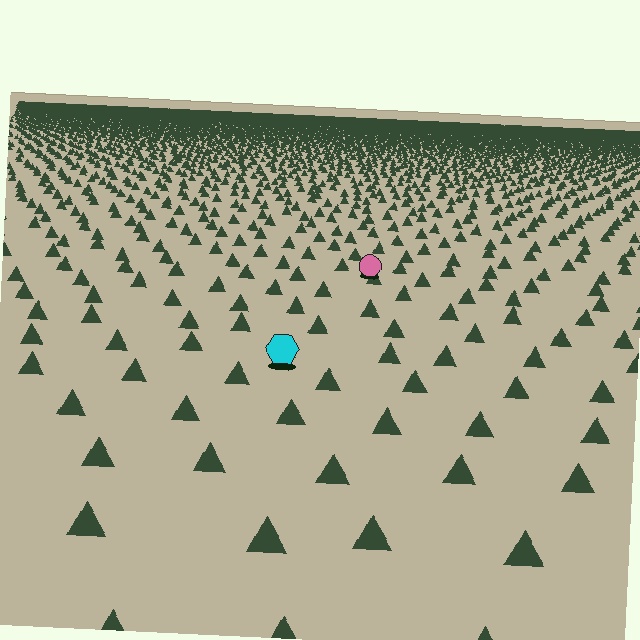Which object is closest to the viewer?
The cyan hexagon is closest. The texture marks near it are larger and more spread out.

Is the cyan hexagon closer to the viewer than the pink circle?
Yes. The cyan hexagon is closer — you can tell from the texture gradient: the ground texture is coarser near it.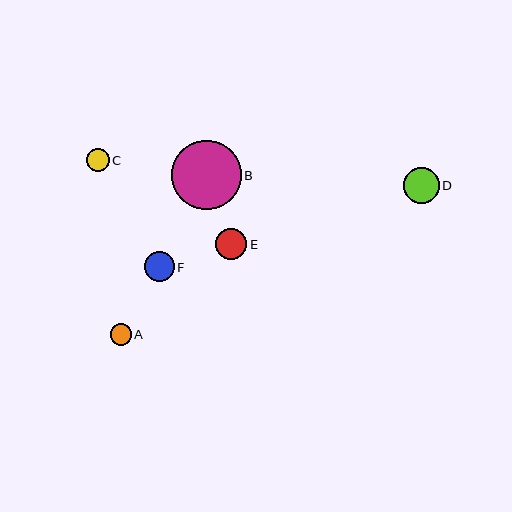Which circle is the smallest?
Circle A is the smallest with a size of approximately 21 pixels.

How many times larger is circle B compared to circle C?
Circle B is approximately 3.0 times the size of circle C.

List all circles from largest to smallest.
From largest to smallest: B, D, E, F, C, A.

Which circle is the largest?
Circle B is the largest with a size of approximately 70 pixels.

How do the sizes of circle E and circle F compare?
Circle E and circle F are approximately the same size.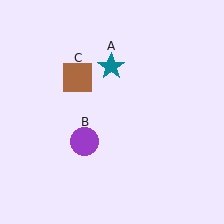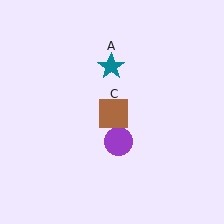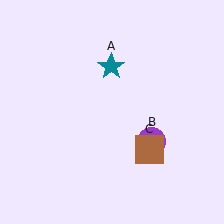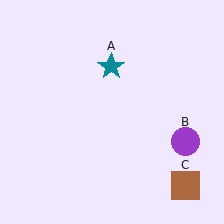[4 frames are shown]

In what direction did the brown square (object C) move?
The brown square (object C) moved down and to the right.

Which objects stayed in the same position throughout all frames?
Teal star (object A) remained stationary.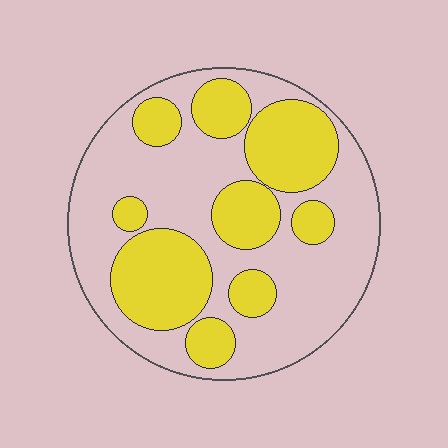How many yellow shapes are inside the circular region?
9.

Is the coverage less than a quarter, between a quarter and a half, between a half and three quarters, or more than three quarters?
Between a quarter and a half.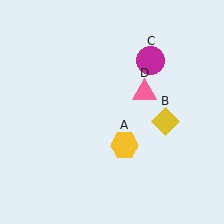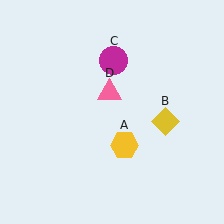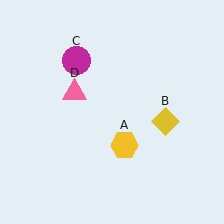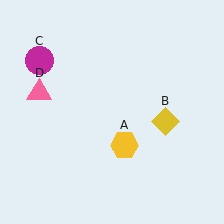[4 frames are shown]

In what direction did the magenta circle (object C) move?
The magenta circle (object C) moved left.